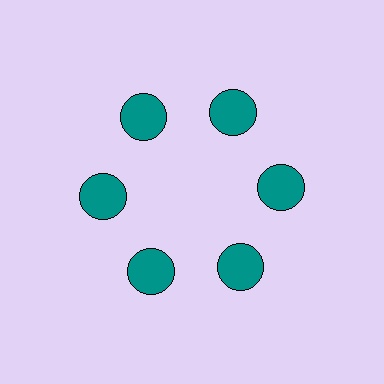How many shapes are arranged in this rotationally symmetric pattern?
There are 6 shapes, arranged in 6 groups of 1.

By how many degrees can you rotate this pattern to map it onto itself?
The pattern maps onto itself every 60 degrees of rotation.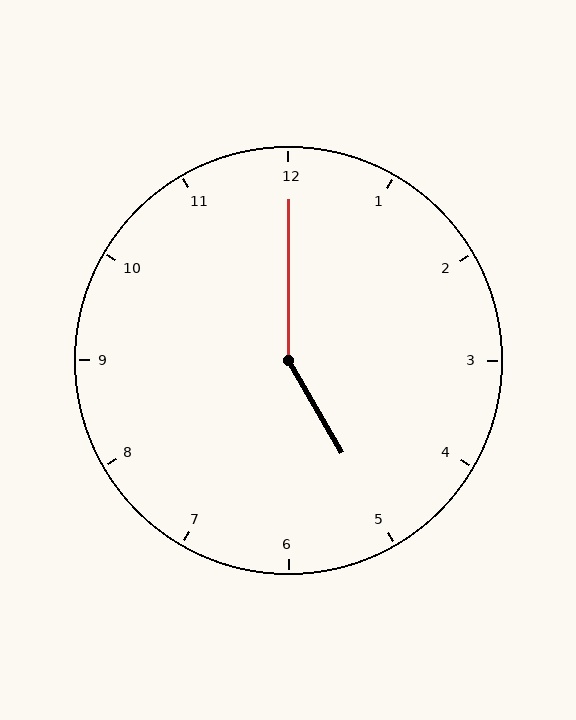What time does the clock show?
5:00.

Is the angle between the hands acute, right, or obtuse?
It is obtuse.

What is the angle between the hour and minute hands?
Approximately 150 degrees.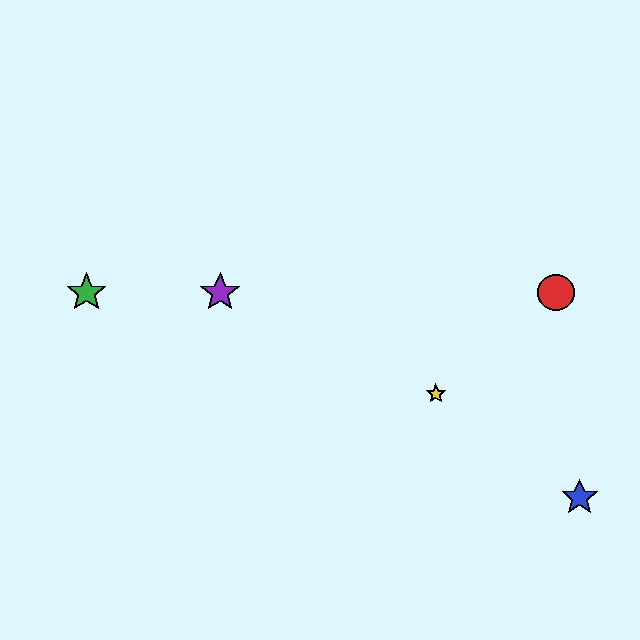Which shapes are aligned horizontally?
The red circle, the green star, the purple star are aligned horizontally.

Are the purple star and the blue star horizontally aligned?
No, the purple star is at y≈292 and the blue star is at y≈498.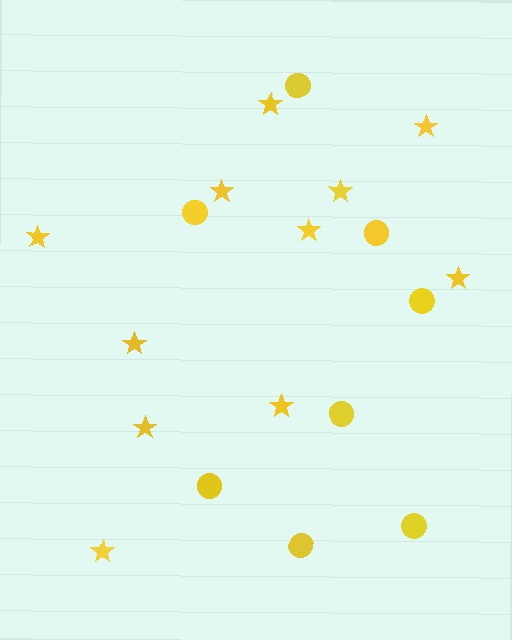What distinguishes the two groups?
There are 2 groups: one group of stars (11) and one group of circles (8).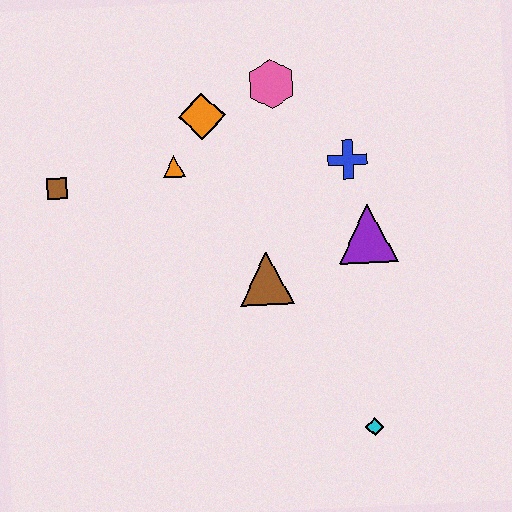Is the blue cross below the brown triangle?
No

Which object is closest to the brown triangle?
The purple triangle is closest to the brown triangle.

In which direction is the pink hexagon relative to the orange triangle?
The pink hexagon is to the right of the orange triangle.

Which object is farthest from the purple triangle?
The brown square is farthest from the purple triangle.